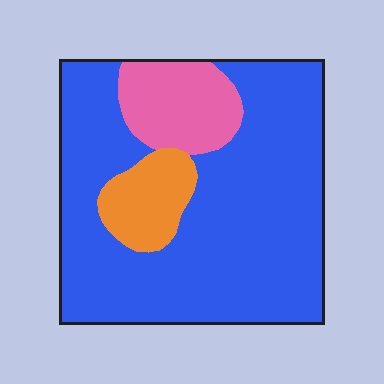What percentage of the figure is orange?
Orange takes up less than a sixth of the figure.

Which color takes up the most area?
Blue, at roughly 75%.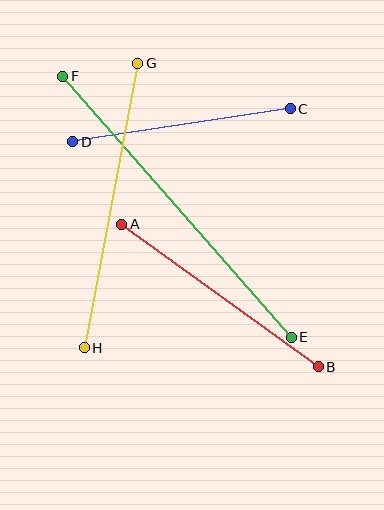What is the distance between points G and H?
The distance is approximately 289 pixels.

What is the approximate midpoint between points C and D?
The midpoint is at approximately (181, 125) pixels.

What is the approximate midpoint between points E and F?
The midpoint is at approximately (177, 207) pixels.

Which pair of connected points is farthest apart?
Points E and F are farthest apart.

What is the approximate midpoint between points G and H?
The midpoint is at approximately (111, 205) pixels.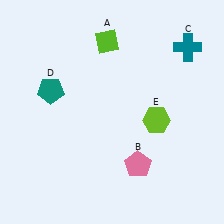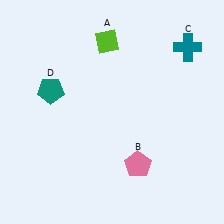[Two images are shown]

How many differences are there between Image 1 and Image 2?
There is 1 difference between the two images.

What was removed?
The lime hexagon (E) was removed in Image 2.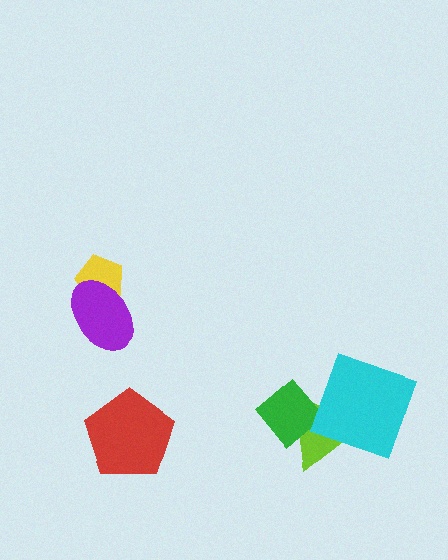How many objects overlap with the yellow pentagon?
1 object overlaps with the yellow pentagon.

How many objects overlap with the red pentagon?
0 objects overlap with the red pentagon.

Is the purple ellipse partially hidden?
No, no other shape covers it.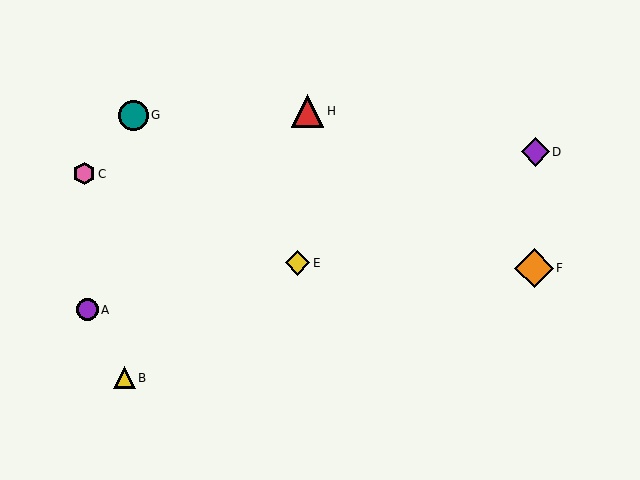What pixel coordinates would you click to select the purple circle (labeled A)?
Click at (87, 310) to select the purple circle A.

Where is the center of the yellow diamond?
The center of the yellow diamond is at (298, 263).